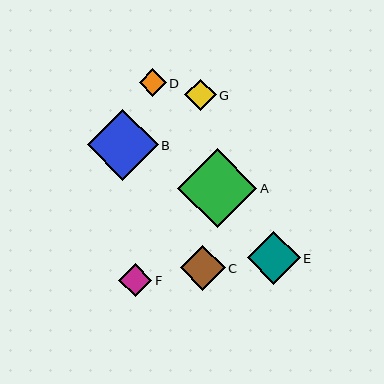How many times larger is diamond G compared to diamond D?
Diamond G is approximately 1.2 times the size of diamond D.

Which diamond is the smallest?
Diamond D is the smallest with a size of approximately 27 pixels.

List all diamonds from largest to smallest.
From largest to smallest: A, B, E, C, F, G, D.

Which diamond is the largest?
Diamond A is the largest with a size of approximately 79 pixels.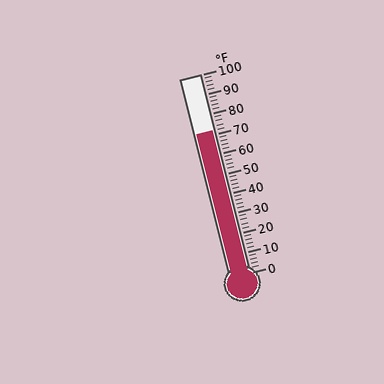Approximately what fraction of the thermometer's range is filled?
The thermometer is filled to approximately 70% of its range.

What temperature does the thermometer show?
The thermometer shows approximately 72°F.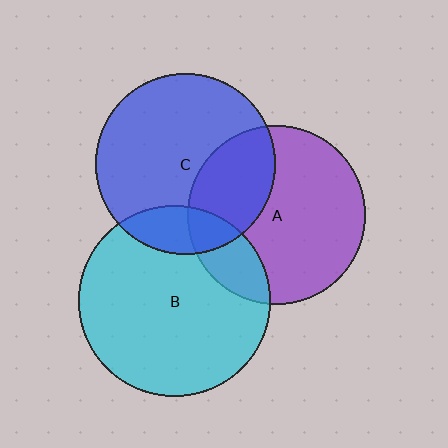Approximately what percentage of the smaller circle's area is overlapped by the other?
Approximately 20%.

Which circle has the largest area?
Circle B (cyan).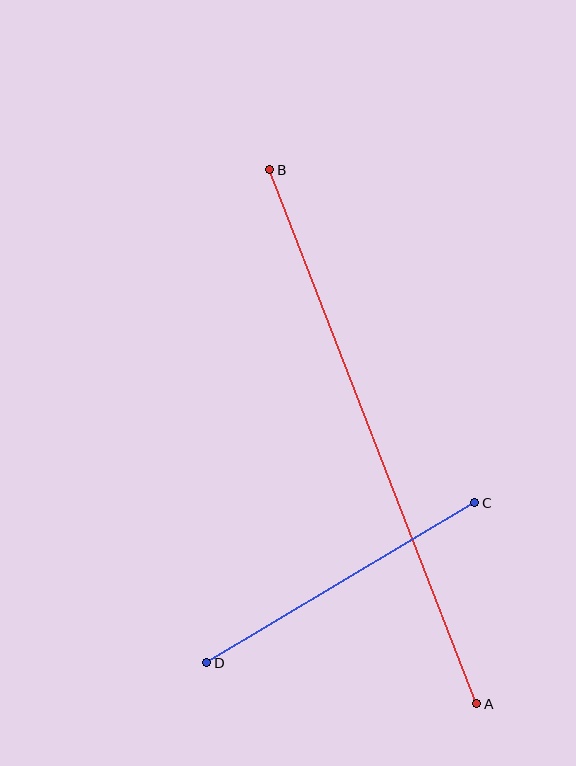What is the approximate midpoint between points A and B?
The midpoint is at approximately (373, 437) pixels.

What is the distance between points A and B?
The distance is approximately 573 pixels.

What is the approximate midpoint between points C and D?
The midpoint is at approximately (341, 583) pixels.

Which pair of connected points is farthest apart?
Points A and B are farthest apart.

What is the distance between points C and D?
The distance is approximately 313 pixels.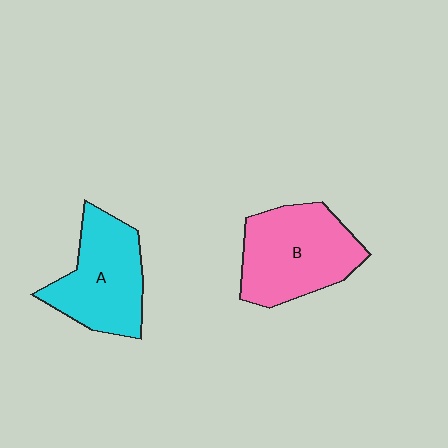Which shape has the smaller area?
Shape A (cyan).